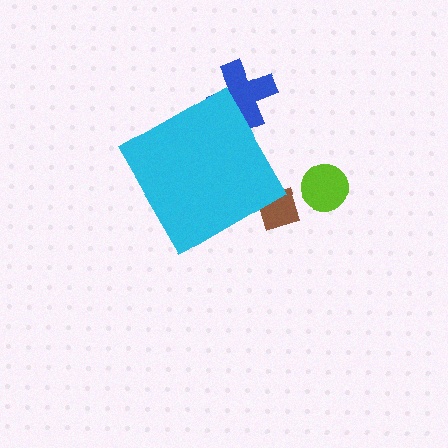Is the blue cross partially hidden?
Yes, the blue cross is partially hidden behind the cyan diamond.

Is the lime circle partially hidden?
No, the lime circle is fully visible.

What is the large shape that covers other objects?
A cyan diamond.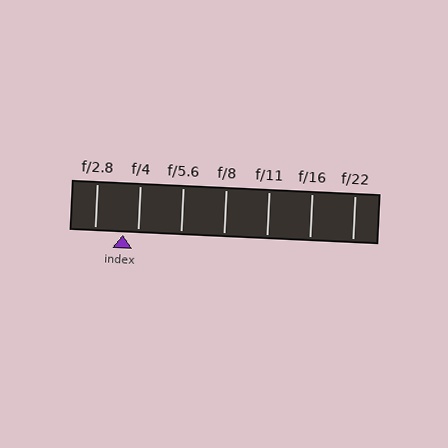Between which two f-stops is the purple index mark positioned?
The index mark is between f/2.8 and f/4.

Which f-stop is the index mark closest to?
The index mark is closest to f/4.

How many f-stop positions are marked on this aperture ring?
There are 7 f-stop positions marked.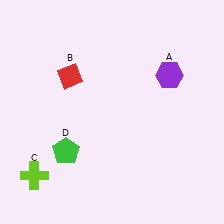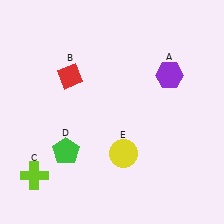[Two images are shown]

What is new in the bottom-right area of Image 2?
A yellow circle (E) was added in the bottom-right area of Image 2.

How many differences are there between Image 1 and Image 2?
There is 1 difference between the two images.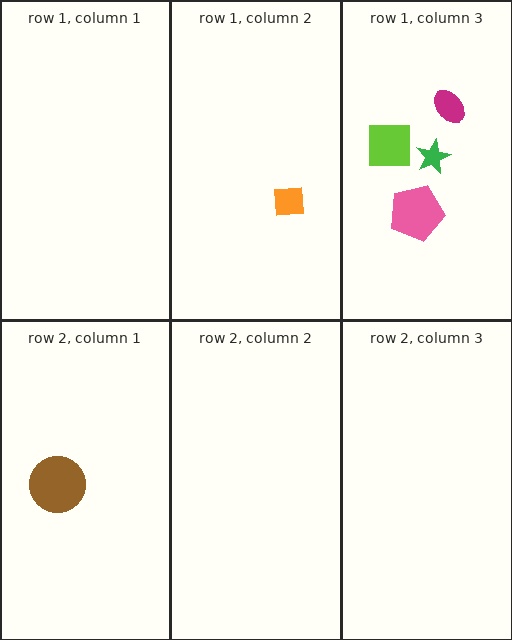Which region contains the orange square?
The row 1, column 2 region.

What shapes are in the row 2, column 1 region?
The brown circle.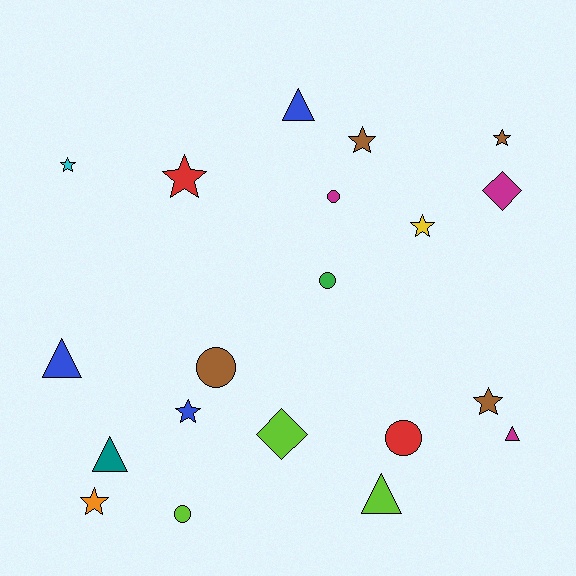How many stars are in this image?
There are 8 stars.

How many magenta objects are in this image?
There are 3 magenta objects.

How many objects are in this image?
There are 20 objects.